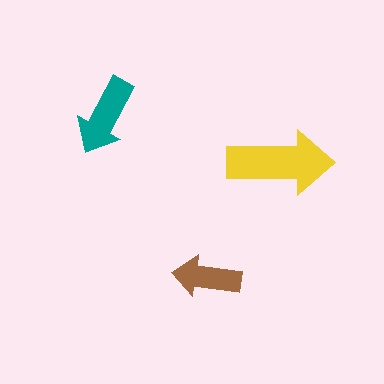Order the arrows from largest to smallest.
the yellow one, the teal one, the brown one.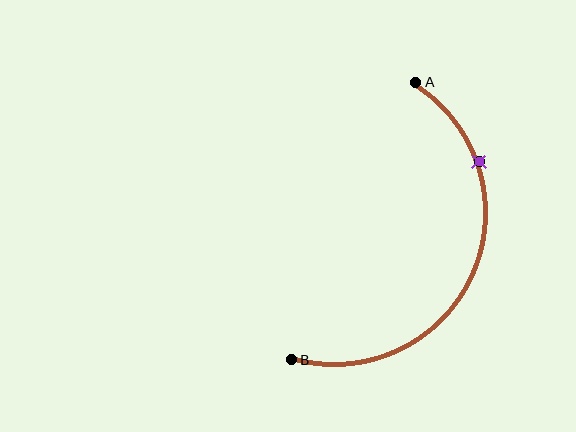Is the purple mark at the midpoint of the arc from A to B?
No. The purple mark lies on the arc but is closer to endpoint A. The arc midpoint would be at the point on the curve equidistant along the arc from both A and B.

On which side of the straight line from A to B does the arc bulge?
The arc bulges to the right of the straight line connecting A and B.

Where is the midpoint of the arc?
The arc midpoint is the point on the curve farthest from the straight line joining A and B. It sits to the right of that line.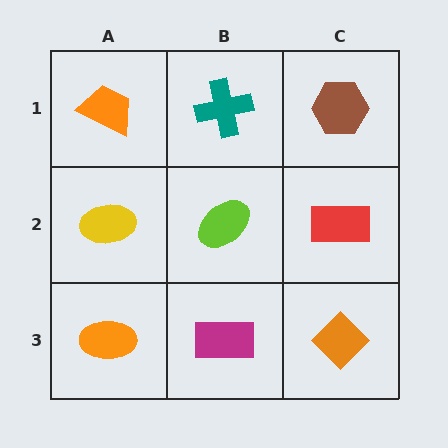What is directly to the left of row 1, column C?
A teal cross.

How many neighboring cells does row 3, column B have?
3.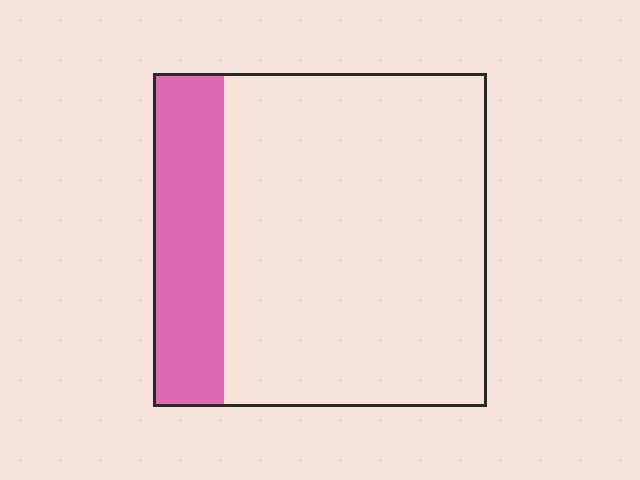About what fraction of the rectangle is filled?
About one fifth (1/5).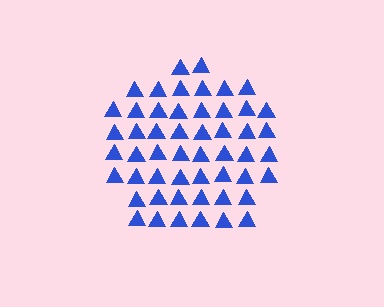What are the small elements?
The small elements are triangles.